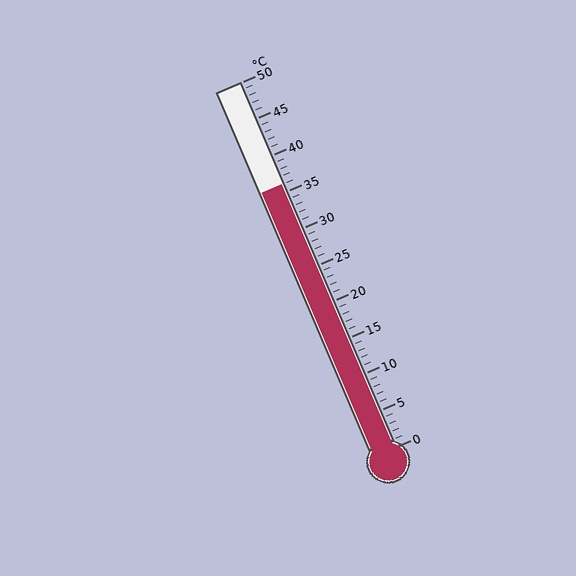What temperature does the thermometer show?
The thermometer shows approximately 36°C.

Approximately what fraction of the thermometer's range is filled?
The thermometer is filled to approximately 70% of its range.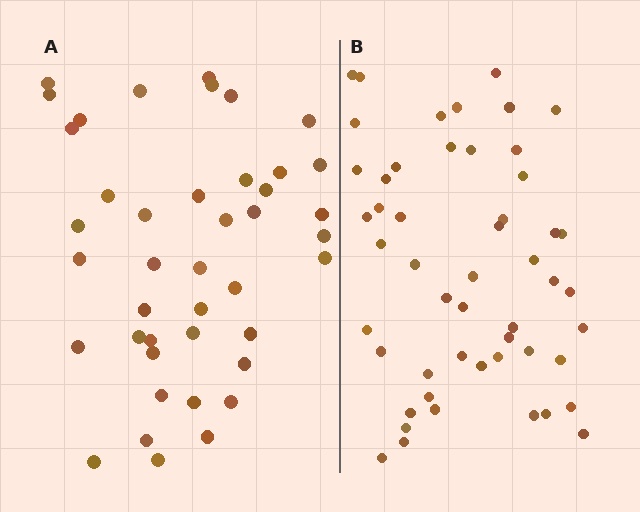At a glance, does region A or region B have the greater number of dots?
Region B (the right region) has more dots.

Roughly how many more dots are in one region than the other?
Region B has roughly 8 or so more dots than region A.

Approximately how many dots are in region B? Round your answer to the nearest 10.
About 50 dots. (The exact count is 51, which rounds to 50.)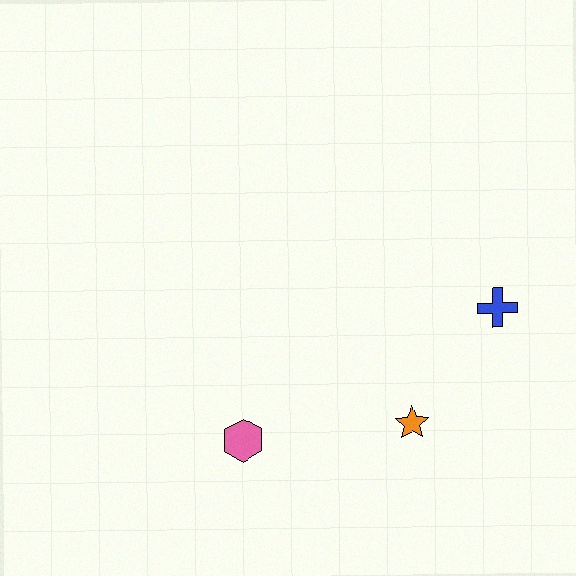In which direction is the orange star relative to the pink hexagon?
The orange star is to the right of the pink hexagon.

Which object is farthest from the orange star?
The pink hexagon is farthest from the orange star.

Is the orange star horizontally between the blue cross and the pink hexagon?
Yes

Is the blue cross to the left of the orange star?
No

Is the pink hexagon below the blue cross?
Yes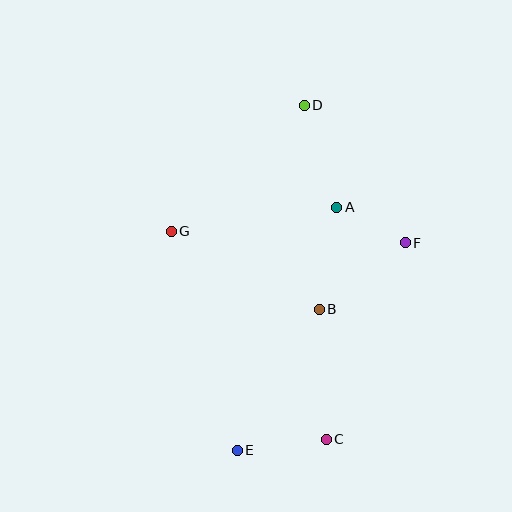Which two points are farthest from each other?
Points D and E are farthest from each other.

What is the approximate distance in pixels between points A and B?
The distance between A and B is approximately 103 pixels.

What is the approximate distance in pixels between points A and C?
The distance between A and C is approximately 232 pixels.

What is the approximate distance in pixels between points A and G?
The distance between A and G is approximately 167 pixels.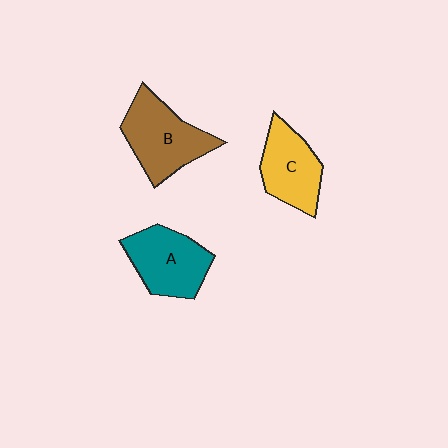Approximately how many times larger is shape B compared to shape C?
Approximately 1.2 times.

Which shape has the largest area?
Shape B (brown).